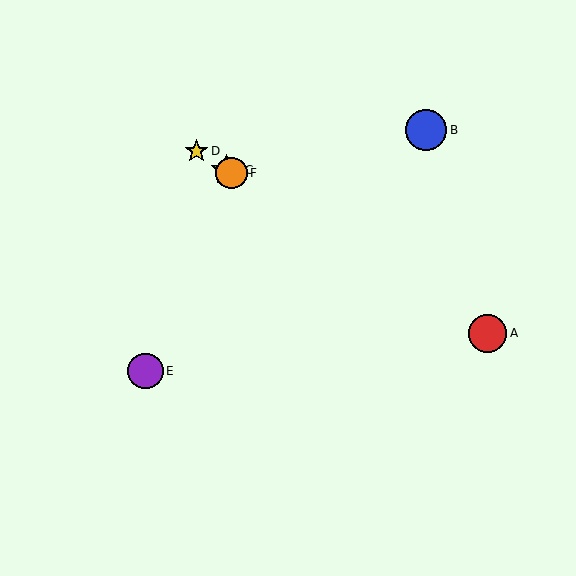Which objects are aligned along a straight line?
Objects A, C, D, F are aligned along a straight line.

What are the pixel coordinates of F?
Object F is at (231, 173).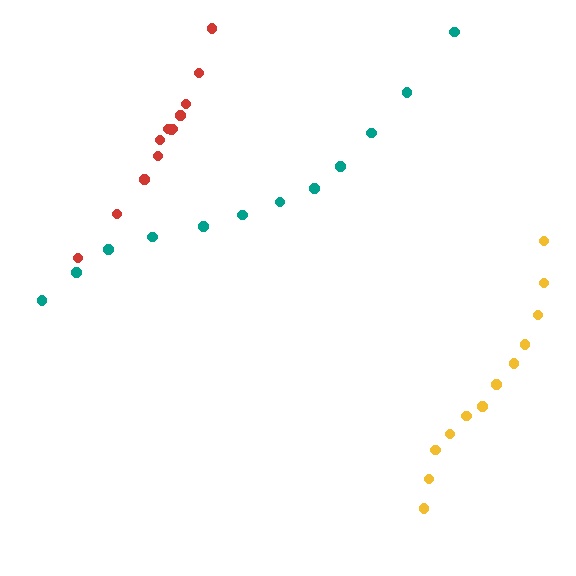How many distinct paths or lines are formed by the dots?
There are 3 distinct paths.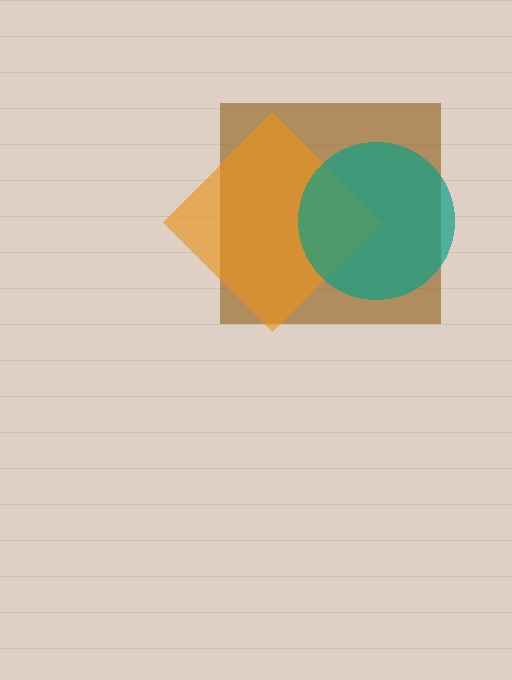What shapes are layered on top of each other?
The layered shapes are: a brown square, an orange diamond, a teal circle.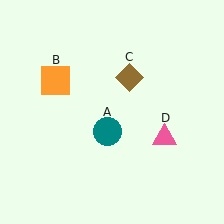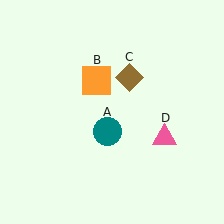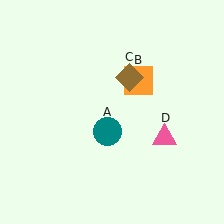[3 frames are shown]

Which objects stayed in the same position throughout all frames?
Teal circle (object A) and brown diamond (object C) and pink triangle (object D) remained stationary.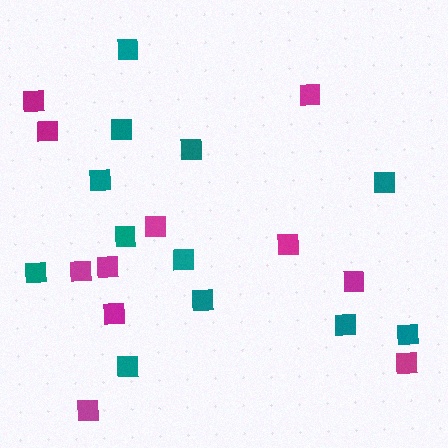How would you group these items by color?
There are 2 groups: one group of magenta squares (11) and one group of teal squares (12).